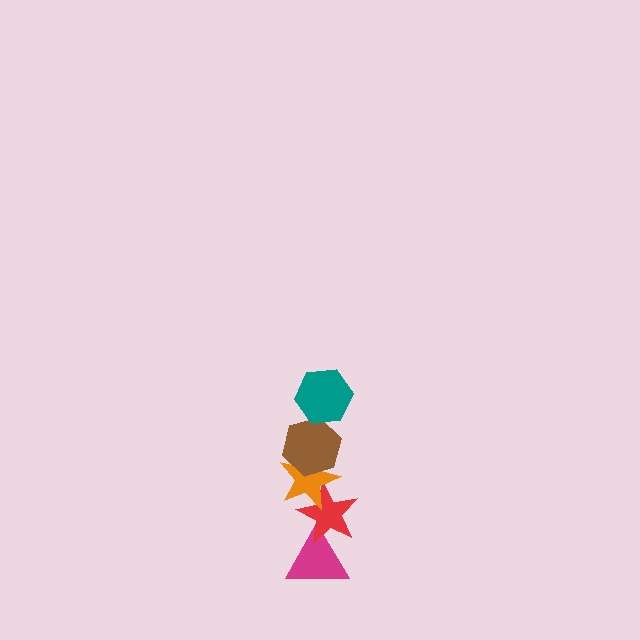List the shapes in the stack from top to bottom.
From top to bottom: the teal hexagon, the brown hexagon, the orange star, the red star, the magenta triangle.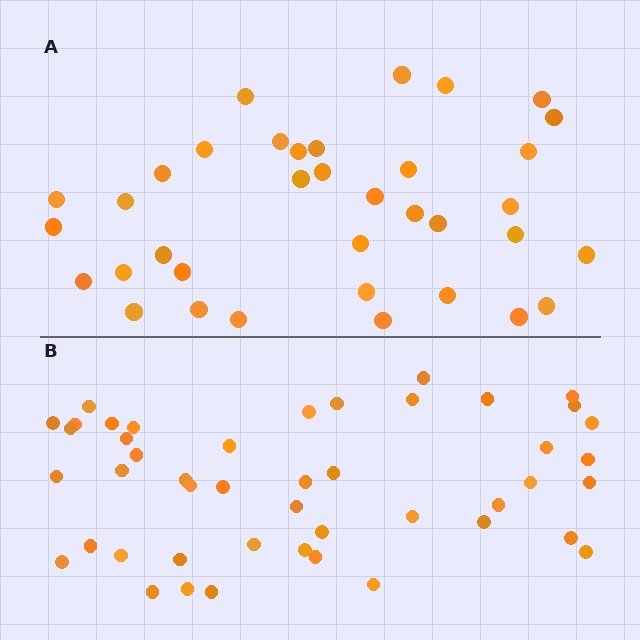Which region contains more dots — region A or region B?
Region B (the bottom region) has more dots.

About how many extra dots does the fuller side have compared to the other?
Region B has roughly 10 or so more dots than region A.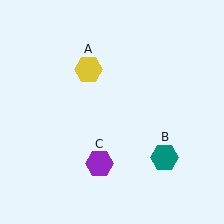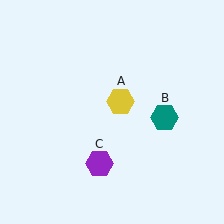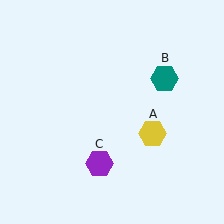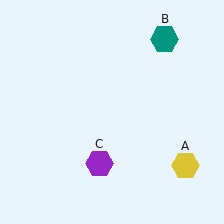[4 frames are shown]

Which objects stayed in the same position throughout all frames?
Purple hexagon (object C) remained stationary.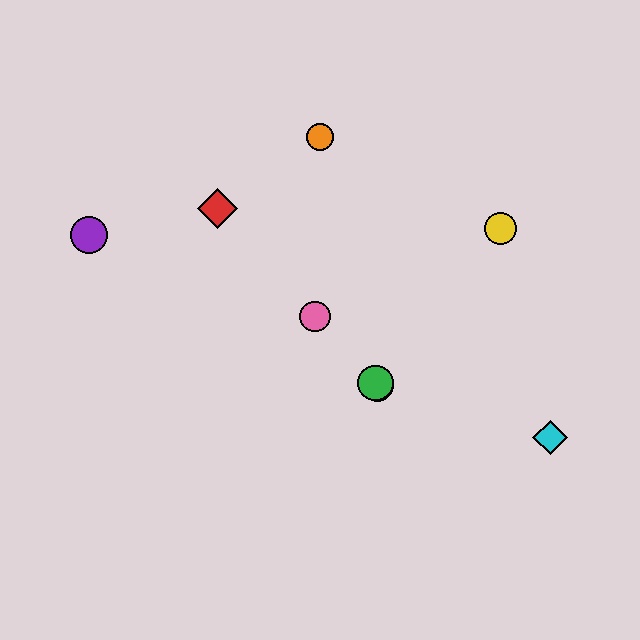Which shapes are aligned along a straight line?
The red diamond, the blue circle, the green circle, the pink circle are aligned along a straight line.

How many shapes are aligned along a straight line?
4 shapes (the red diamond, the blue circle, the green circle, the pink circle) are aligned along a straight line.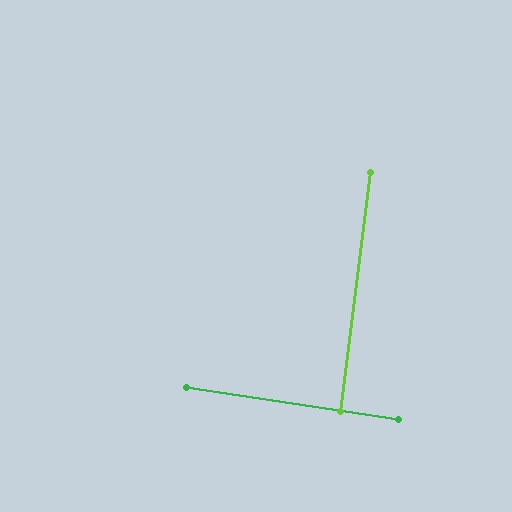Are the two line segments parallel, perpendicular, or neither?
Perpendicular — they meet at approximately 89°.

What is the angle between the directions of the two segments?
Approximately 89 degrees.